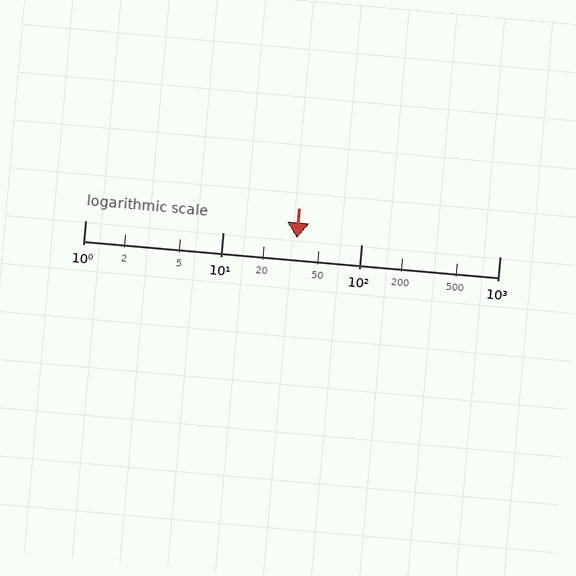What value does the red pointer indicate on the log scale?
The pointer indicates approximately 34.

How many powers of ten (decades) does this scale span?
The scale spans 3 decades, from 1 to 1000.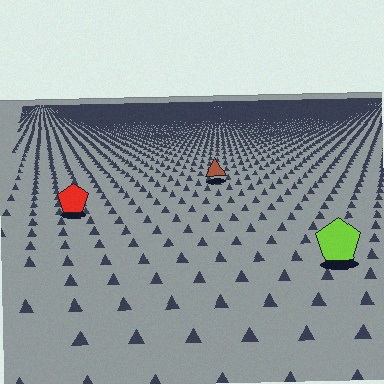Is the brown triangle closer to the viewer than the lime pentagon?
No. The lime pentagon is closer — you can tell from the texture gradient: the ground texture is coarser near it.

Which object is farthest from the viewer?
The brown triangle is farthest from the viewer. It appears smaller and the ground texture around it is denser.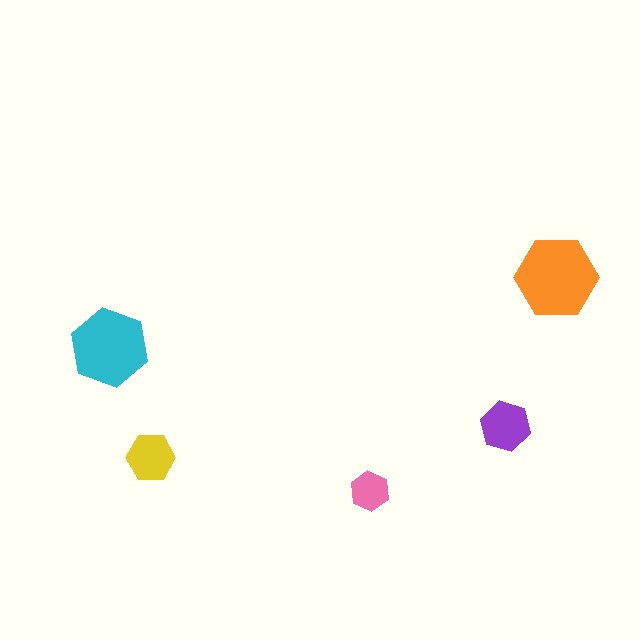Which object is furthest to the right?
The orange hexagon is rightmost.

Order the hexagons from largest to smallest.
the orange one, the cyan one, the purple one, the yellow one, the pink one.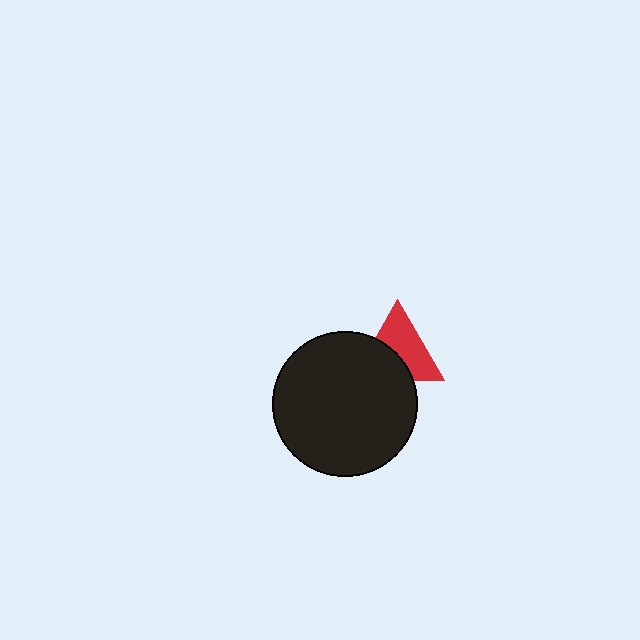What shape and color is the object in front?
The object in front is a black circle.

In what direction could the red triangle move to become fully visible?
The red triangle could move up. That would shift it out from behind the black circle entirely.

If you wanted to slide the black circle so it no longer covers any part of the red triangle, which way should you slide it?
Slide it down — that is the most direct way to separate the two shapes.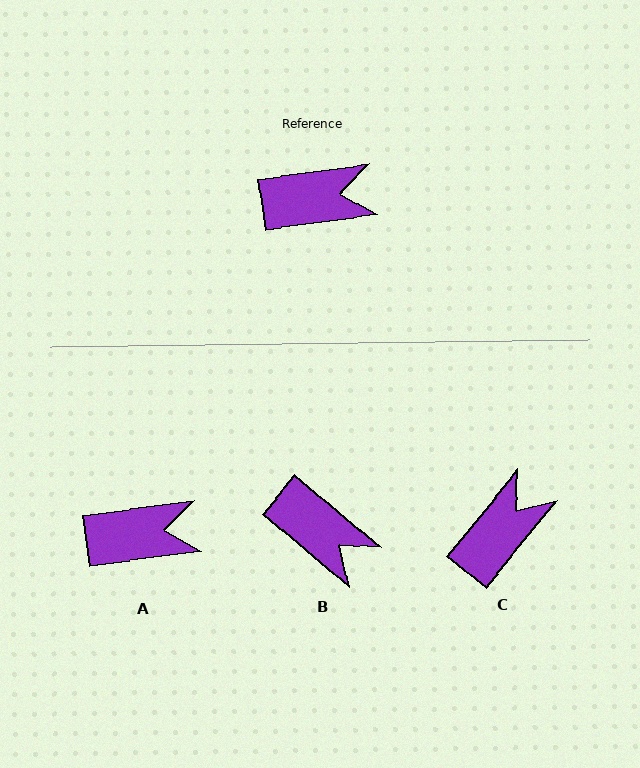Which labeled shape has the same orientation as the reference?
A.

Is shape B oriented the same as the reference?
No, it is off by about 48 degrees.